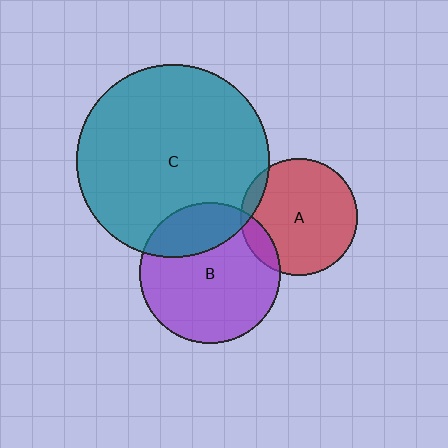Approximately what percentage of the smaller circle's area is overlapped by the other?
Approximately 10%.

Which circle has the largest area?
Circle C (teal).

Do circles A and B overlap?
Yes.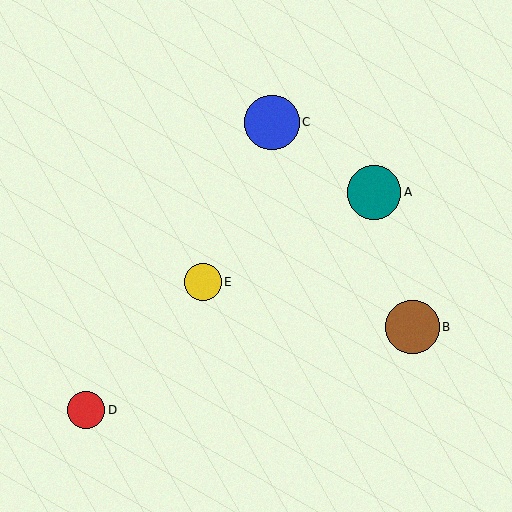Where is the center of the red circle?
The center of the red circle is at (86, 410).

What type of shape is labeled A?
Shape A is a teal circle.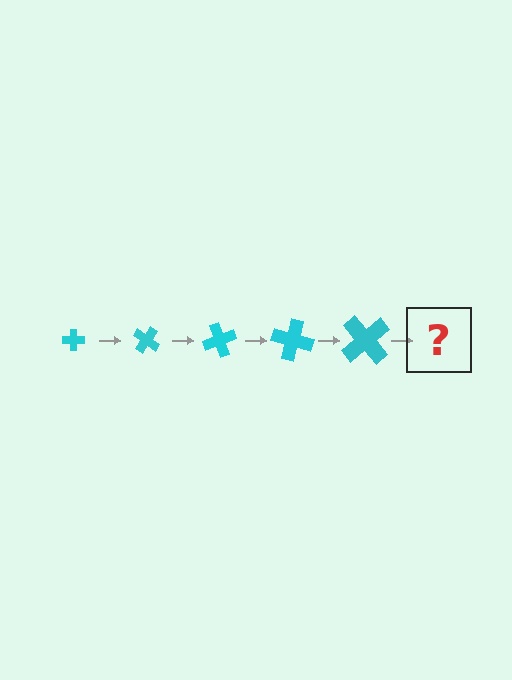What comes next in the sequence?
The next element should be a cross, larger than the previous one and rotated 175 degrees from the start.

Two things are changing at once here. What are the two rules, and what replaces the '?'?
The two rules are that the cross grows larger each step and it rotates 35 degrees each step. The '?' should be a cross, larger than the previous one and rotated 175 degrees from the start.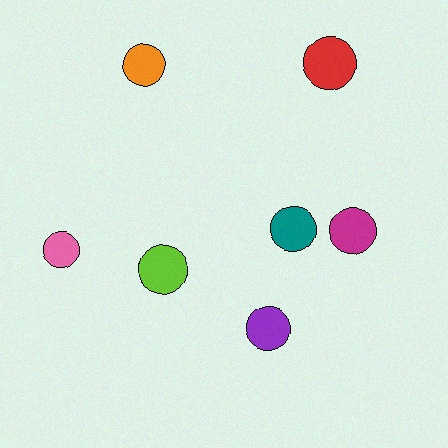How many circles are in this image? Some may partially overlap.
There are 7 circles.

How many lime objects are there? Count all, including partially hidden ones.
There is 1 lime object.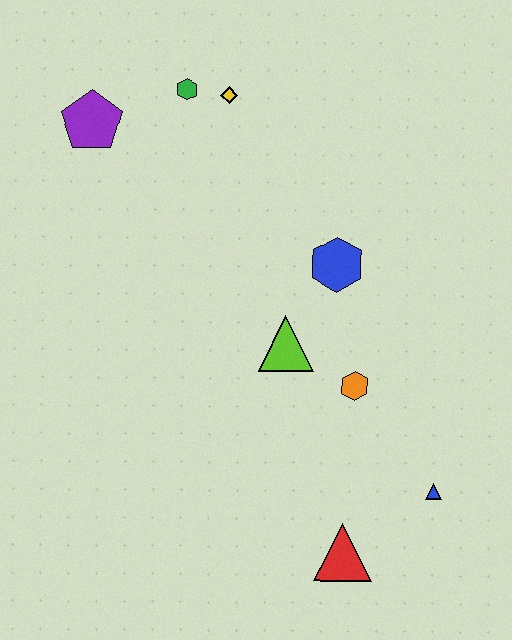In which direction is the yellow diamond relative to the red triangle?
The yellow diamond is above the red triangle.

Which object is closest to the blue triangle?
The red triangle is closest to the blue triangle.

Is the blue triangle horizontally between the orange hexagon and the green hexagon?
No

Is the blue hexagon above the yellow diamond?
No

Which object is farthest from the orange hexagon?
The purple pentagon is farthest from the orange hexagon.